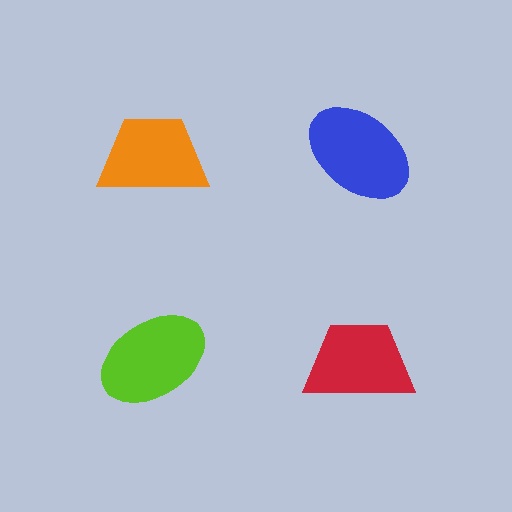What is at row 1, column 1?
An orange trapezoid.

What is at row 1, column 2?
A blue ellipse.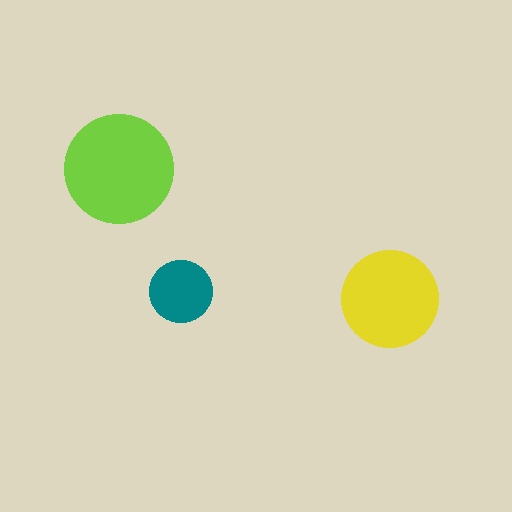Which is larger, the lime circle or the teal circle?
The lime one.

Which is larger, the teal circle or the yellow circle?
The yellow one.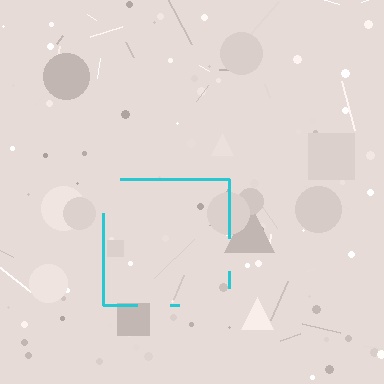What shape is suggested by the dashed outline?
The dashed outline suggests a square.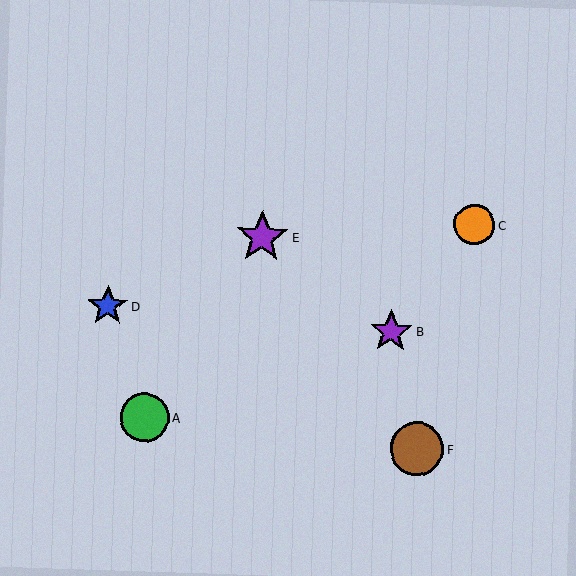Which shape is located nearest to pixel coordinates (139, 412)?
The green circle (labeled A) at (145, 417) is nearest to that location.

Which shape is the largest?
The brown circle (labeled F) is the largest.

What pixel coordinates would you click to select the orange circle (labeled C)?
Click at (475, 225) to select the orange circle C.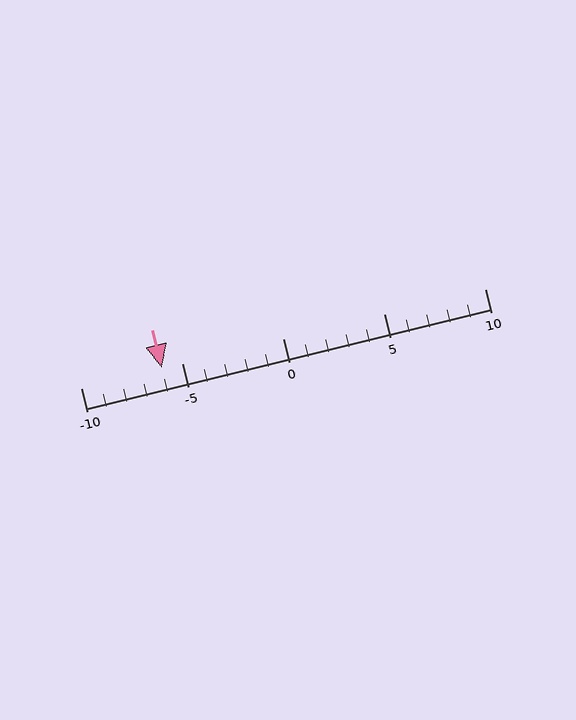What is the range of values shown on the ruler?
The ruler shows values from -10 to 10.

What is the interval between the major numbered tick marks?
The major tick marks are spaced 5 units apart.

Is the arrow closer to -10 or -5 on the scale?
The arrow is closer to -5.